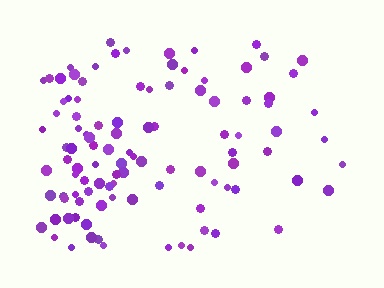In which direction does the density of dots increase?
From right to left, with the left side densest.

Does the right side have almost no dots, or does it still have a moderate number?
Still a moderate number, just noticeably fewer than the left.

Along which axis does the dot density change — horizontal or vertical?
Horizontal.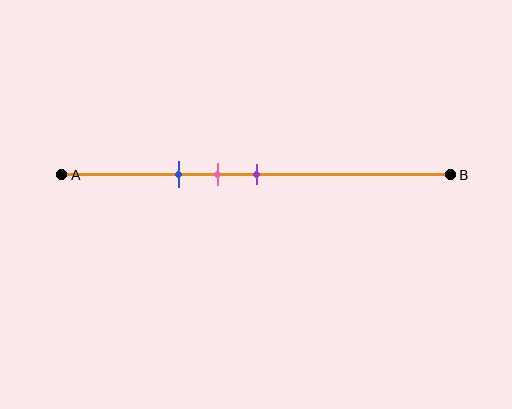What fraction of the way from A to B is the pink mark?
The pink mark is approximately 40% (0.4) of the way from A to B.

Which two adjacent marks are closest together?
The pink and purple marks are the closest adjacent pair.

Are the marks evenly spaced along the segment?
Yes, the marks are approximately evenly spaced.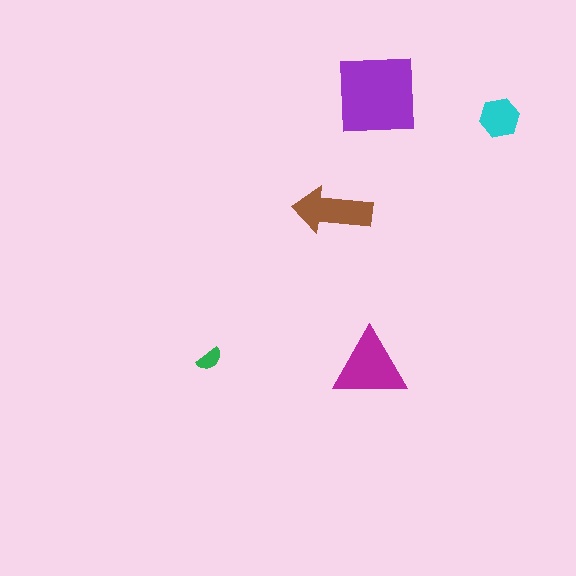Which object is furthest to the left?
The green semicircle is leftmost.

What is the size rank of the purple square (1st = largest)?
1st.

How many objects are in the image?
There are 5 objects in the image.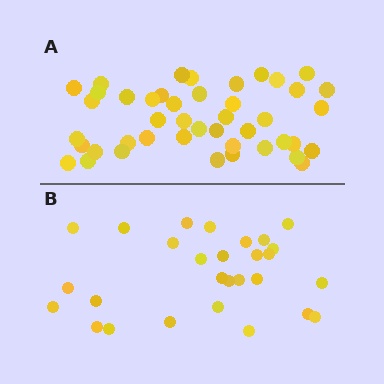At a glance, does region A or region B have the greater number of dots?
Region A (the top region) has more dots.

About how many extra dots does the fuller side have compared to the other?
Region A has approximately 15 more dots than region B.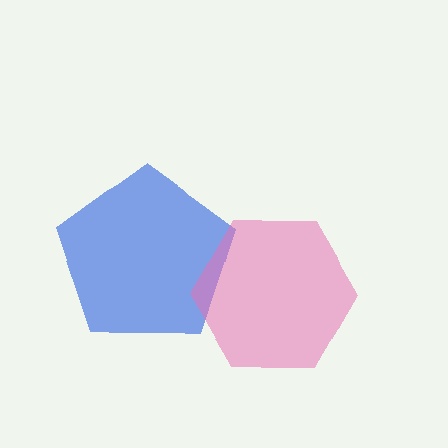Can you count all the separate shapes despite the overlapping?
Yes, there are 2 separate shapes.